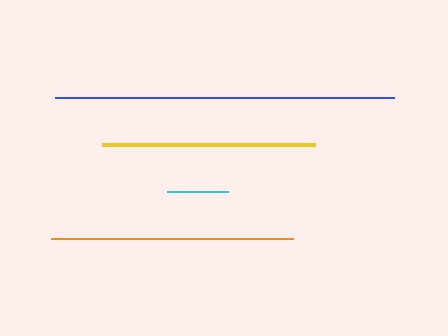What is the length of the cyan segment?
The cyan segment is approximately 61 pixels long.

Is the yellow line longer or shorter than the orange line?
The orange line is longer than the yellow line.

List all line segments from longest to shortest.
From longest to shortest: blue, orange, yellow, cyan.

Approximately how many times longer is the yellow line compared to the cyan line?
The yellow line is approximately 3.5 times the length of the cyan line.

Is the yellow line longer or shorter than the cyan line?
The yellow line is longer than the cyan line.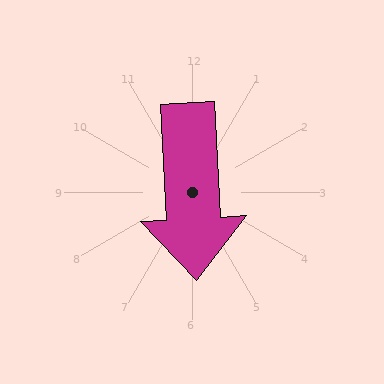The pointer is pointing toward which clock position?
Roughly 6 o'clock.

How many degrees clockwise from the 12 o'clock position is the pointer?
Approximately 177 degrees.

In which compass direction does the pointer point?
South.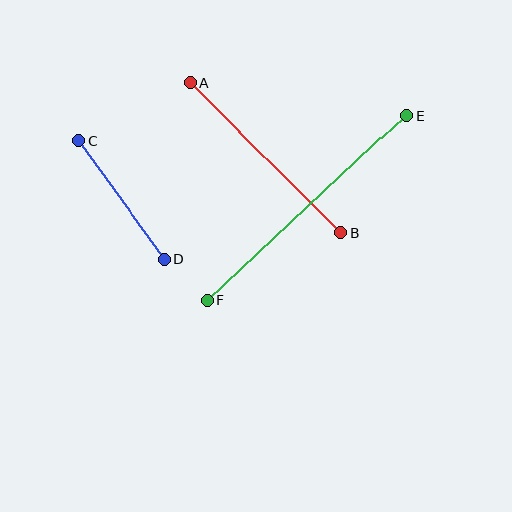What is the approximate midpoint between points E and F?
The midpoint is at approximately (307, 208) pixels.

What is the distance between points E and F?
The distance is approximately 272 pixels.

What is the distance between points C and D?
The distance is approximately 145 pixels.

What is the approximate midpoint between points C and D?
The midpoint is at approximately (122, 200) pixels.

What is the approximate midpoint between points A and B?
The midpoint is at approximately (265, 158) pixels.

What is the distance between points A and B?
The distance is approximately 213 pixels.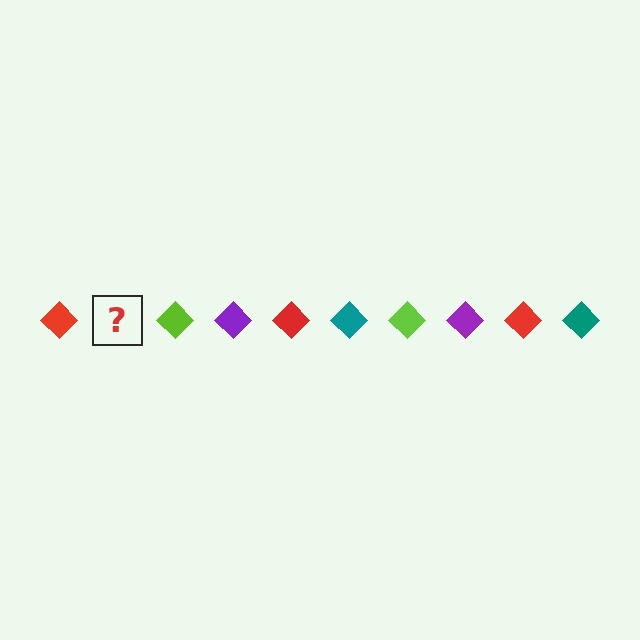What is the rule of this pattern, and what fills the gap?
The rule is that the pattern cycles through red, teal, lime, purple diamonds. The gap should be filled with a teal diamond.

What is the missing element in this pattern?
The missing element is a teal diamond.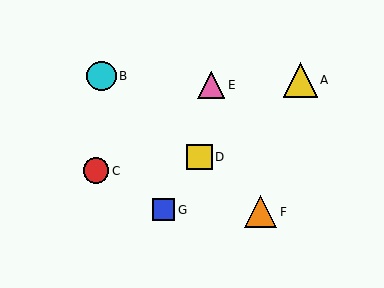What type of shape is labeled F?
Shape F is an orange triangle.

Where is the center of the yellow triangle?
The center of the yellow triangle is at (300, 80).